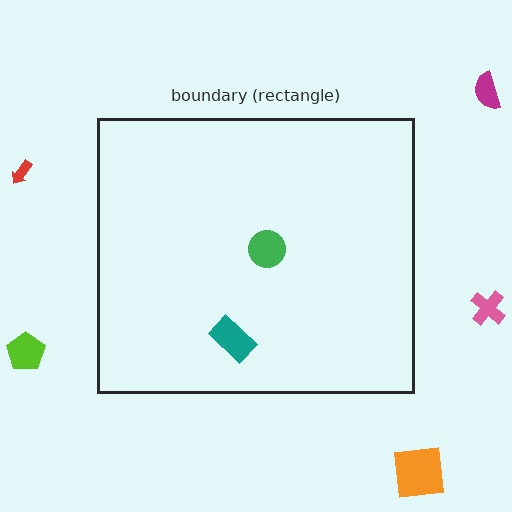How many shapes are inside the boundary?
2 inside, 5 outside.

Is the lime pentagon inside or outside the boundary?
Outside.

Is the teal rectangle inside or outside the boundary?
Inside.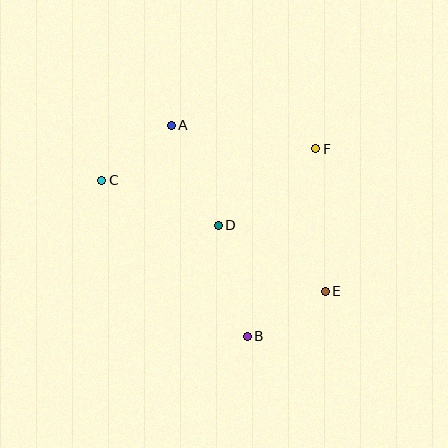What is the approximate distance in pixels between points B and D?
The distance between B and D is approximately 115 pixels.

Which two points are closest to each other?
Points A and C are closest to each other.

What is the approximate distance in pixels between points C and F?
The distance between C and F is approximately 217 pixels.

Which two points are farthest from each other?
Points C and E are farthest from each other.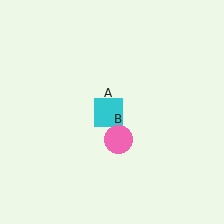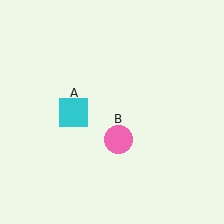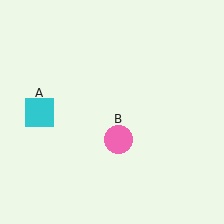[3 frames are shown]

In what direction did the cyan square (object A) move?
The cyan square (object A) moved left.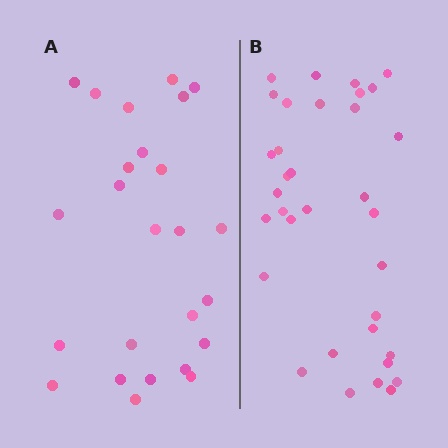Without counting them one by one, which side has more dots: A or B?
Region B (the right region) has more dots.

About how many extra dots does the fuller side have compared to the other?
Region B has roughly 8 or so more dots than region A.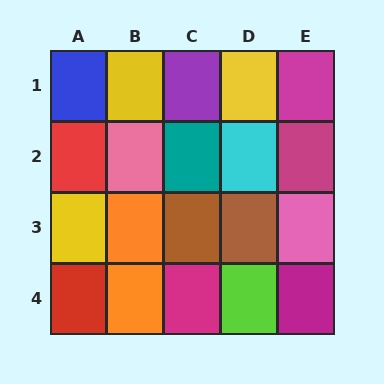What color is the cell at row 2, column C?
Teal.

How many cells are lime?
1 cell is lime.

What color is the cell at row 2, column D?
Cyan.